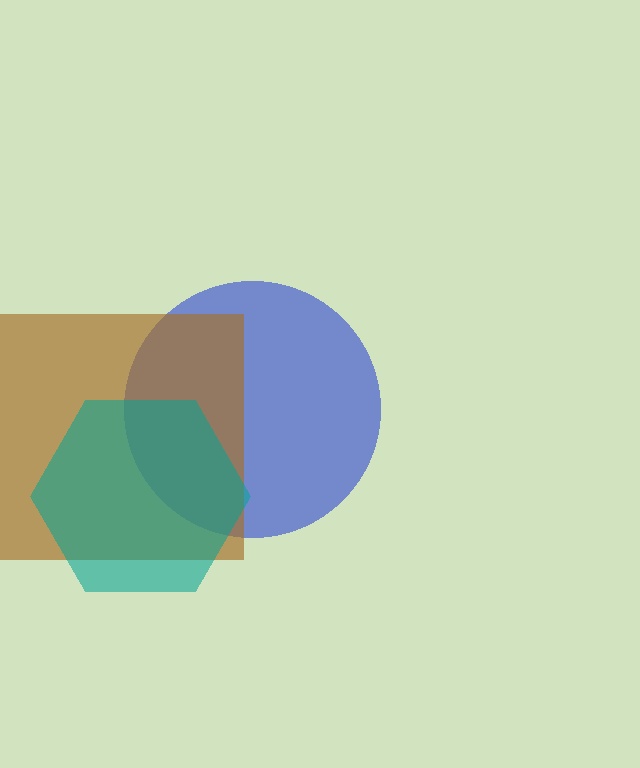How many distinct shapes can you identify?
There are 3 distinct shapes: a blue circle, a brown square, a teal hexagon.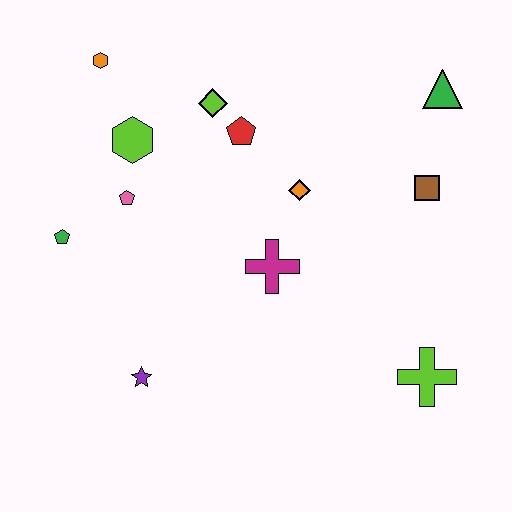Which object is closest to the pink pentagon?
The lime hexagon is closest to the pink pentagon.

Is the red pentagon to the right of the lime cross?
No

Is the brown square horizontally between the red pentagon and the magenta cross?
No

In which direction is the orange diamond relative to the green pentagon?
The orange diamond is to the right of the green pentagon.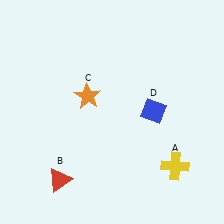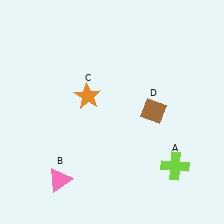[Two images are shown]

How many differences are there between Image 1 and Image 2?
There are 3 differences between the two images.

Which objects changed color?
A changed from yellow to lime. B changed from red to pink. D changed from blue to brown.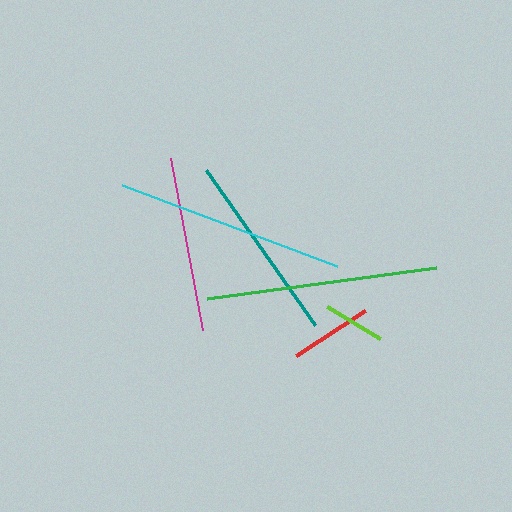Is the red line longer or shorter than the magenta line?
The magenta line is longer than the red line.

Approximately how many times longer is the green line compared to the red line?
The green line is approximately 2.8 times the length of the red line.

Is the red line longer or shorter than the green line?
The green line is longer than the red line.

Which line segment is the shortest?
The lime line is the shortest at approximately 62 pixels.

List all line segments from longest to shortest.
From longest to shortest: green, cyan, teal, magenta, red, lime.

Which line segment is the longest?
The green line is the longest at approximately 231 pixels.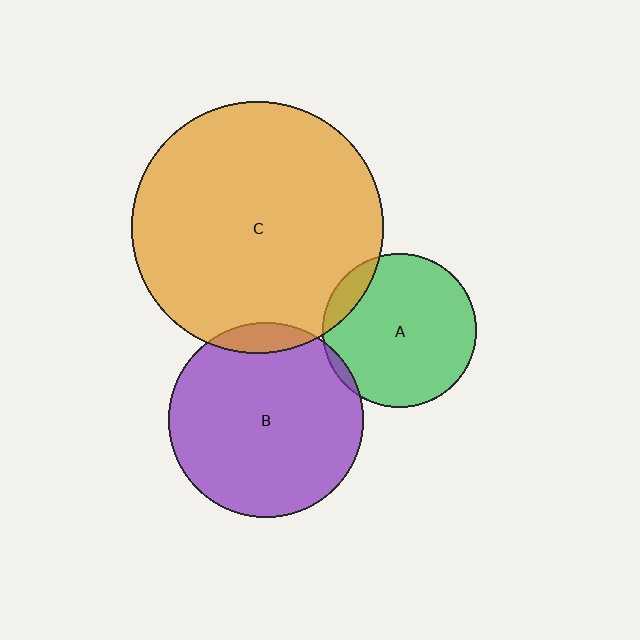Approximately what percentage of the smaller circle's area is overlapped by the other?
Approximately 10%.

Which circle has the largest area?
Circle C (orange).